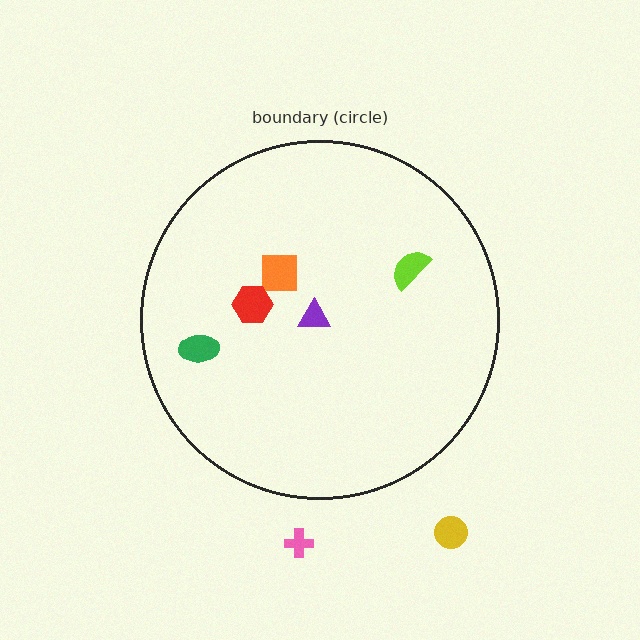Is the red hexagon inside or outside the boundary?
Inside.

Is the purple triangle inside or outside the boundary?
Inside.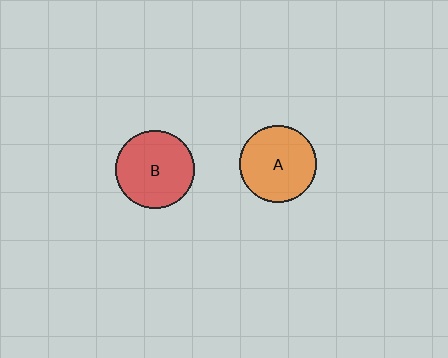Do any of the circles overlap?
No, none of the circles overlap.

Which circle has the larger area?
Circle B (red).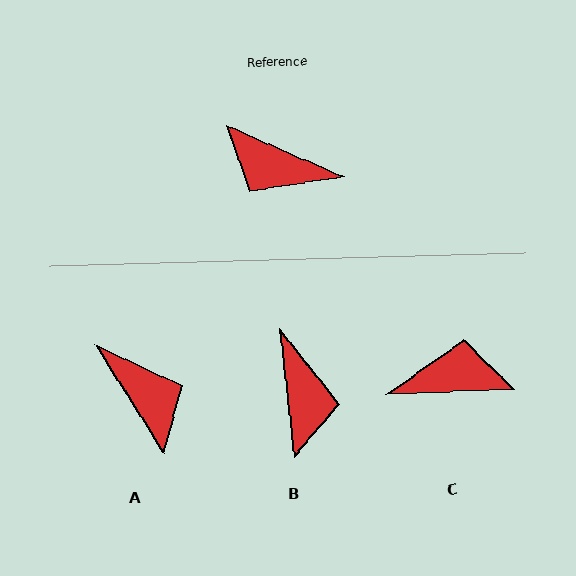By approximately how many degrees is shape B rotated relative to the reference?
Approximately 120 degrees counter-clockwise.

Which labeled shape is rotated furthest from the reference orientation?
C, about 154 degrees away.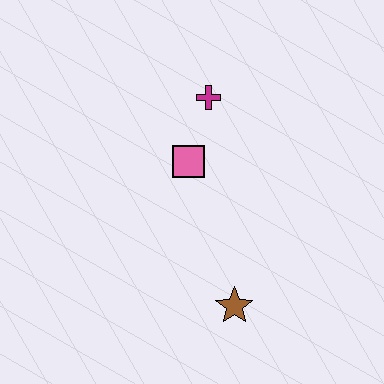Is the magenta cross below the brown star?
No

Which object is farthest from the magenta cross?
The brown star is farthest from the magenta cross.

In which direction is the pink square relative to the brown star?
The pink square is above the brown star.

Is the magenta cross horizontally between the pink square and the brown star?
Yes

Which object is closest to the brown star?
The pink square is closest to the brown star.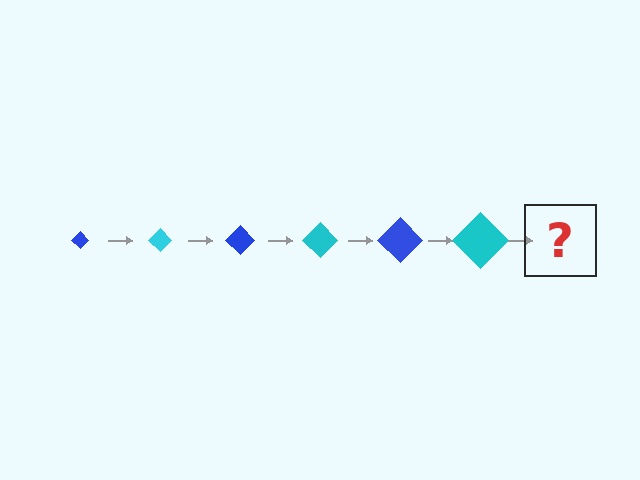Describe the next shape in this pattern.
It should be a blue diamond, larger than the previous one.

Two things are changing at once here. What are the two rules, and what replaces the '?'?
The two rules are that the diamond grows larger each step and the color cycles through blue and cyan. The '?' should be a blue diamond, larger than the previous one.